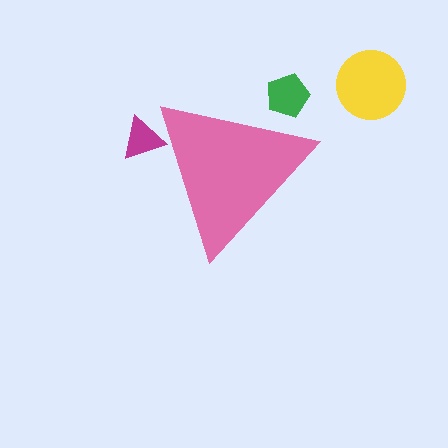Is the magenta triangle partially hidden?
Yes, the magenta triangle is partially hidden behind the pink triangle.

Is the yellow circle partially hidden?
No, the yellow circle is fully visible.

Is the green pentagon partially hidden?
Yes, the green pentagon is partially hidden behind the pink triangle.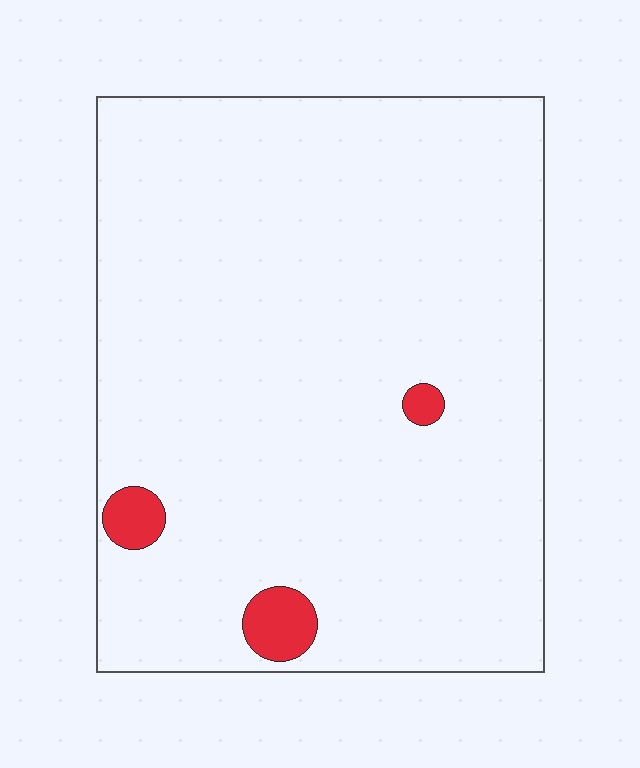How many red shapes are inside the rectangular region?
3.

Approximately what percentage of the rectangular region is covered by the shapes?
Approximately 5%.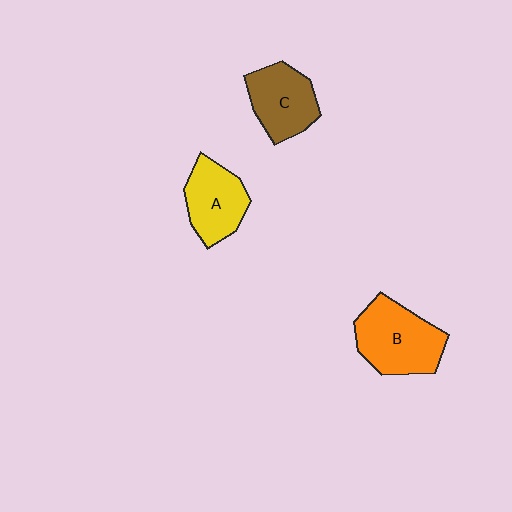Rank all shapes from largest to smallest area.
From largest to smallest: B (orange), C (brown), A (yellow).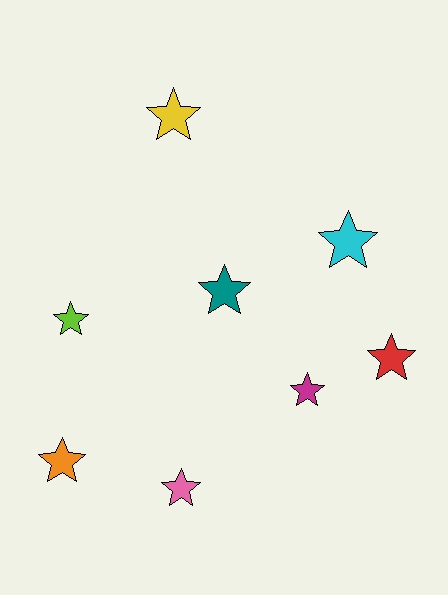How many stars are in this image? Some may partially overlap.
There are 8 stars.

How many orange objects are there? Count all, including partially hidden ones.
There is 1 orange object.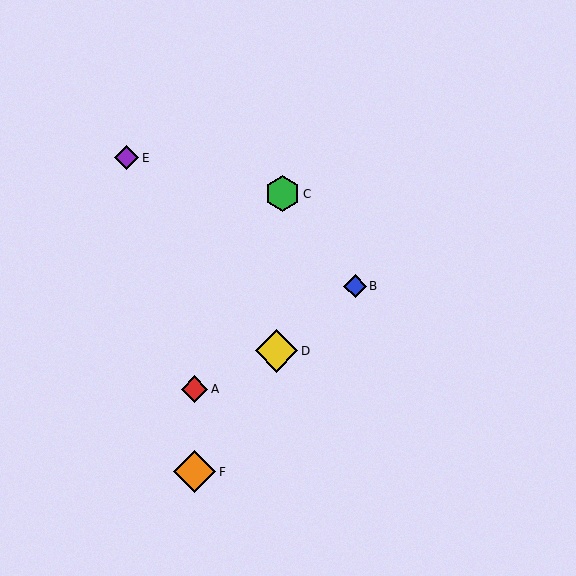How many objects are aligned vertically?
2 objects (A, F) are aligned vertically.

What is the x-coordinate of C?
Object C is at x≈282.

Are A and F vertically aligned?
Yes, both are at x≈195.